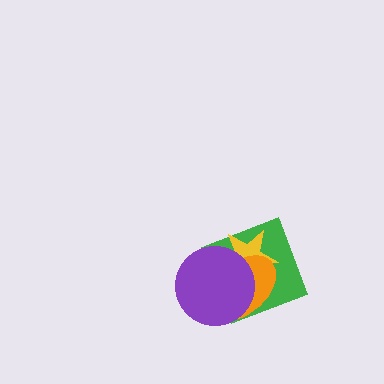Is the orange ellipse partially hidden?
Yes, it is partially covered by another shape.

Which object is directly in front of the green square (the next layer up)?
The yellow star is directly in front of the green square.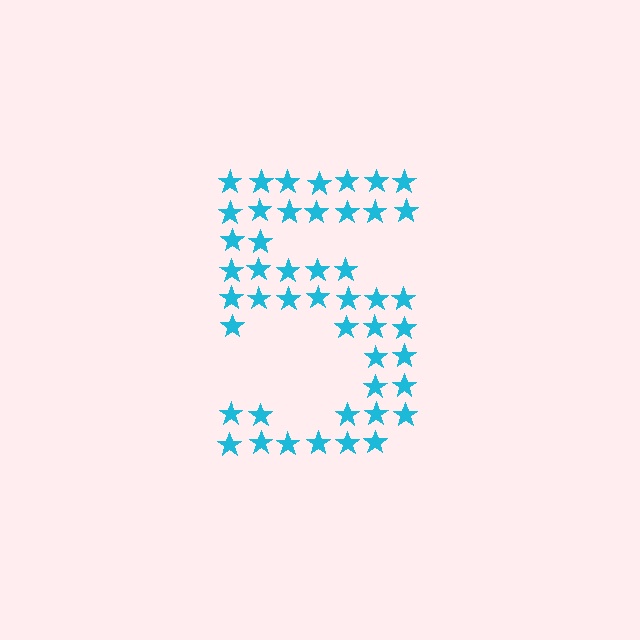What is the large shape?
The large shape is the digit 5.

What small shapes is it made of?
It is made of small stars.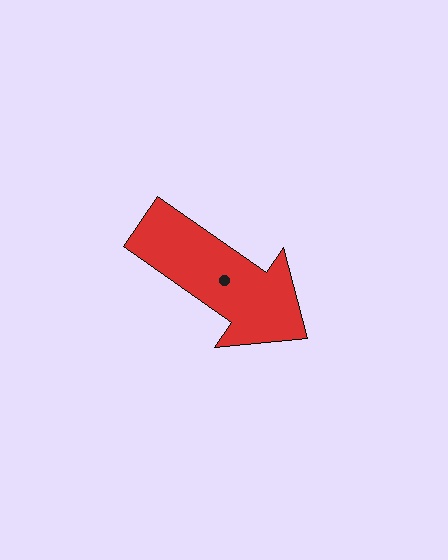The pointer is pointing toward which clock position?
Roughly 4 o'clock.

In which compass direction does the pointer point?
Southeast.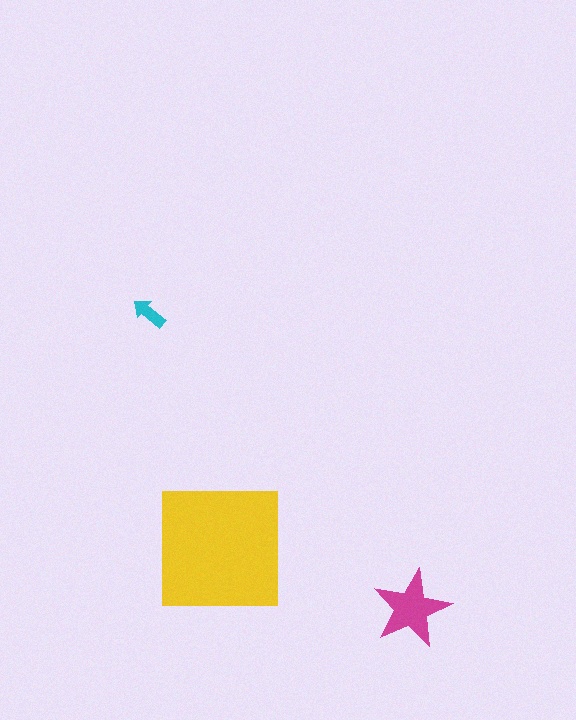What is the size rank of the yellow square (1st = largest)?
1st.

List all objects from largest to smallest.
The yellow square, the magenta star, the cyan arrow.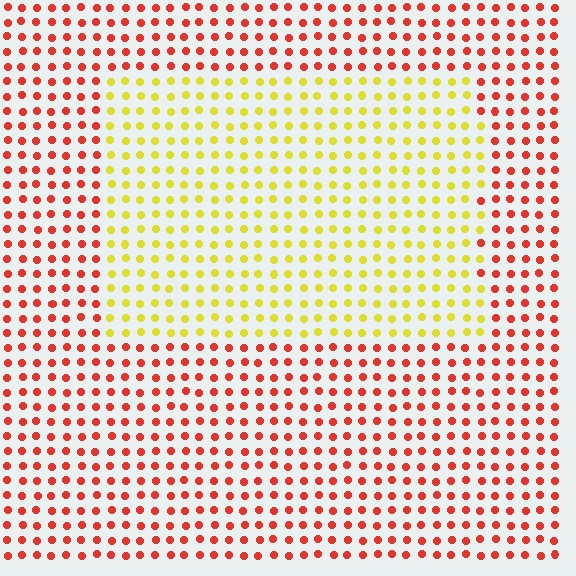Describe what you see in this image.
The image is filled with small red elements in a uniform arrangement. A rectangle-shaped region is visible where the elements are tinted to a slightly different hue, forming a subtle color boundary.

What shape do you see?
I see a rectangle.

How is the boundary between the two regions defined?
The boundary is defined purely by a slight shift in hue (about 59 degrees). Spacing, size, and orientation are identical on both sides.